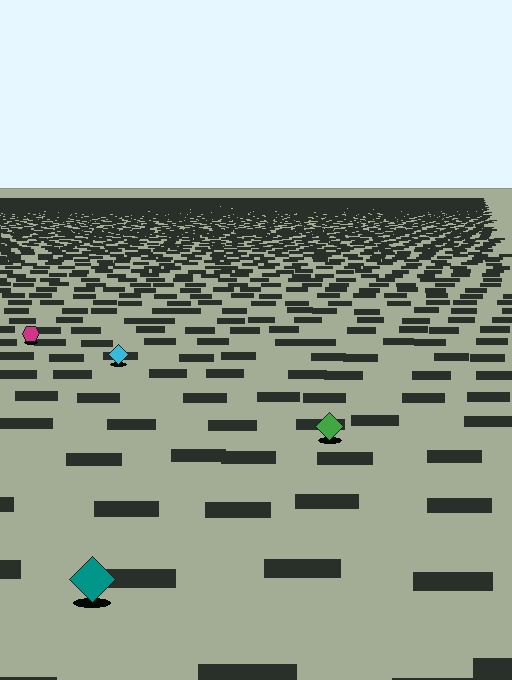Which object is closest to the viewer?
The teal diamond is closest. The texture marks near it are larger and more spread out.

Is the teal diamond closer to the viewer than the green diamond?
Yes. The teal diamond is closer — you can tell from the texture gradient: the ground texture is coarser near it.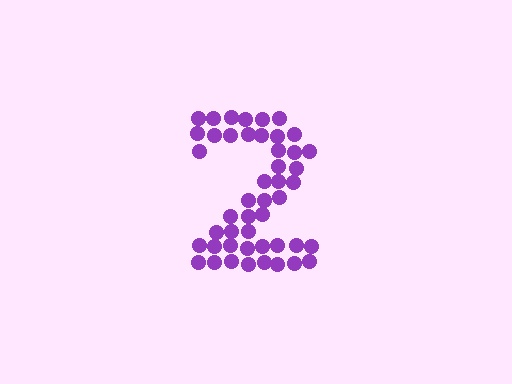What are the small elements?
The small elements are circles.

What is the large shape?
The large shape is the digit 2.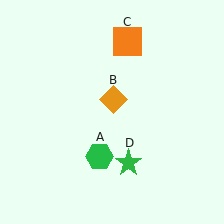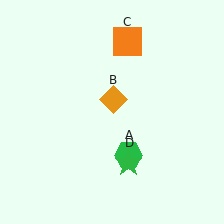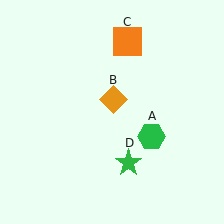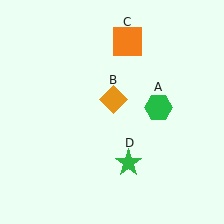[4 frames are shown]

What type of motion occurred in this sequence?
The green hexagon (object A) rotated counterclockwise around the center of the scene.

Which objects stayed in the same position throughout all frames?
Orange diamond (object B) and orange square (object C) and green star (object D) remained stationary.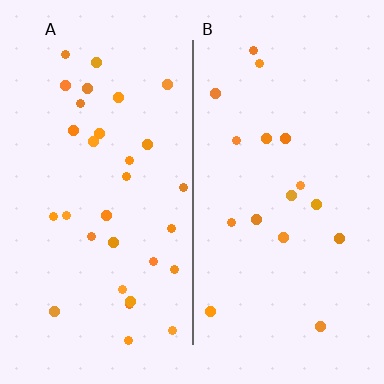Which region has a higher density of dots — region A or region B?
A (the left).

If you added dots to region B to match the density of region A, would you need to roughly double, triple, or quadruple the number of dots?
Approximately double.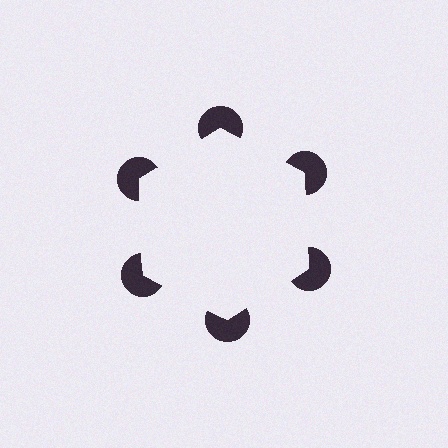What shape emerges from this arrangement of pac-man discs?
An illusory hexagon — its edges are inferred from the aligned wedge cuts in the pac-man discs, not physically drawn.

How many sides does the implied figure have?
6 sides.